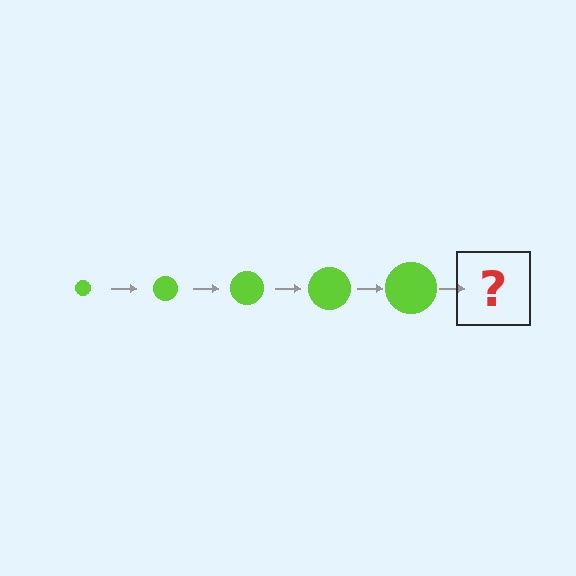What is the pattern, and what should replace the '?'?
The pattern is that the circle gets progressively larger each step. The '?' should be a lime circle, larger than the previous one.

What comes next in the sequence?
The next element should be a lime circle, larger than the previous one.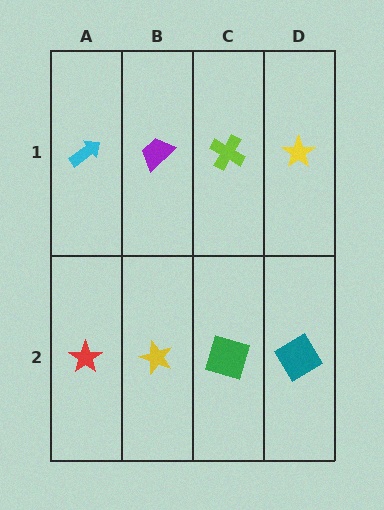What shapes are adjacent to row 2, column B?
A purple trapezoid (row 1, column B), a red star (row 2, column A), a green square (row 2, column C).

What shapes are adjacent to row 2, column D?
A yellow star (row 1, column D), a green square (row 2, column C).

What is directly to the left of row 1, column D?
A lime cross.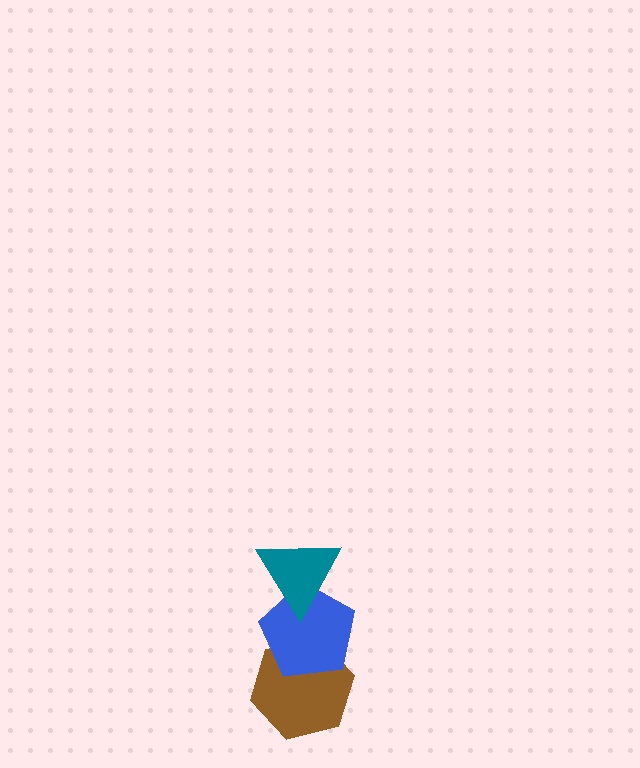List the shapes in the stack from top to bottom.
From top to bottom: the teal triangle, the blue pentagon, the brown hexagon.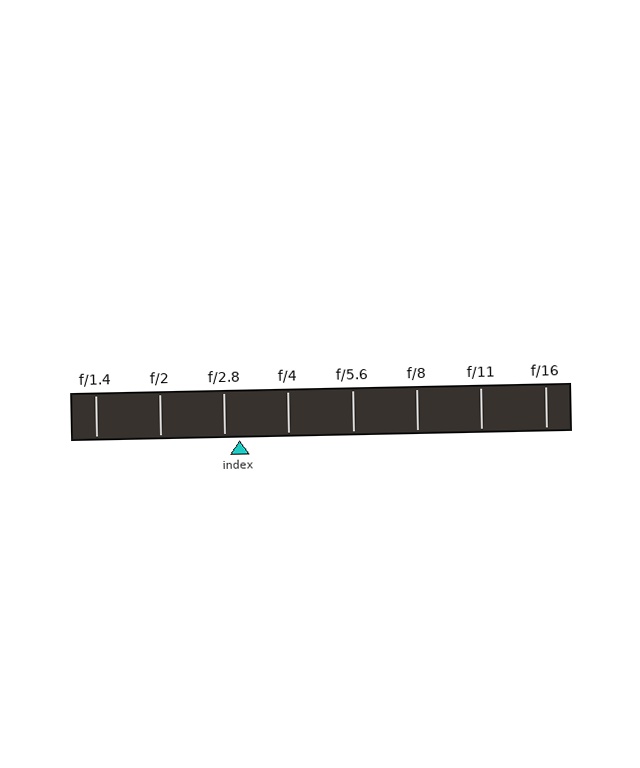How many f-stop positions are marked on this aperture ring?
There are 8 f-stop positions marked.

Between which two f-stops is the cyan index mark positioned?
The index mark is between f/2.8 and f/4.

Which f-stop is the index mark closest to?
The index mark is closest to f/2.8.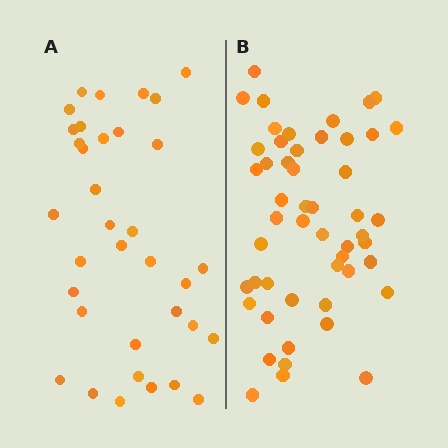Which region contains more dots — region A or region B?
Region B (the right region) has more dots.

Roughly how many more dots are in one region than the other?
Region B has approximately 15 more dots than region A.